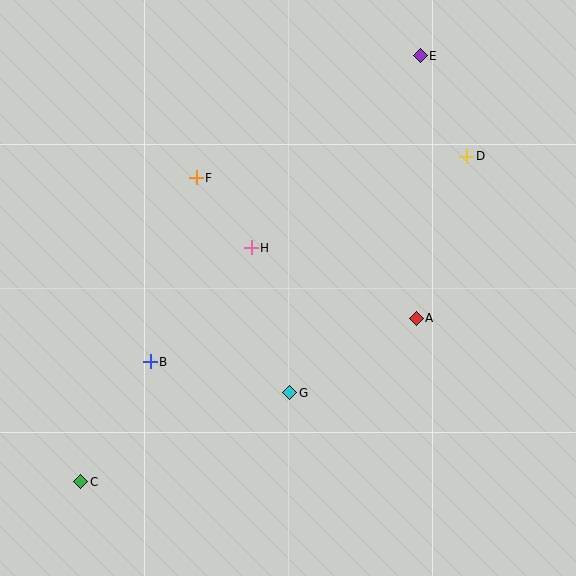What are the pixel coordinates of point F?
Point F is at (196, 178).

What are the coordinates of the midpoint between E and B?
The midpoint between E and B is at (285, 209).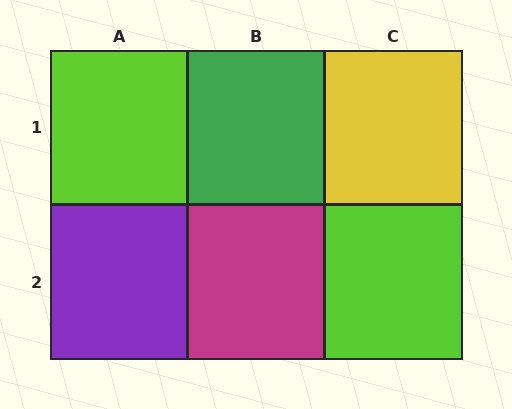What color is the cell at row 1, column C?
Yellow.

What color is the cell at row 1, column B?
Green.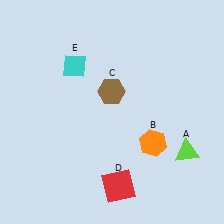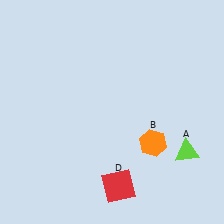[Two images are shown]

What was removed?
The brown hexagon (C), the cyan diamond (E) were removed in Image 2.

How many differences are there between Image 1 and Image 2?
There are 2 differences between the two images.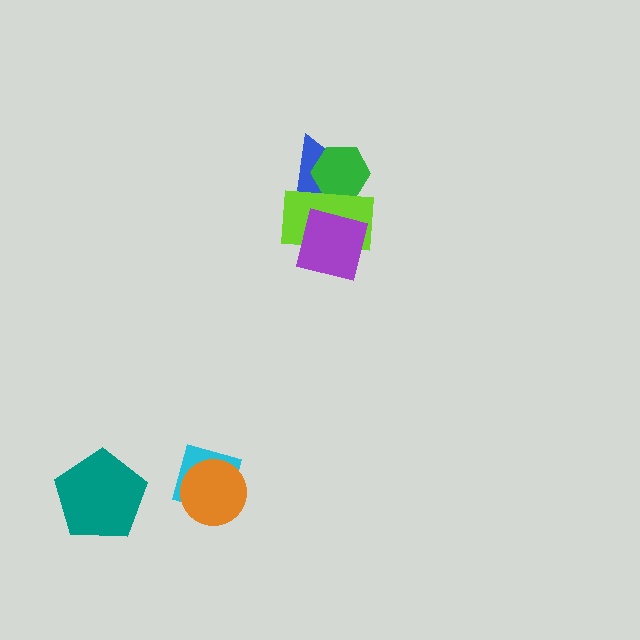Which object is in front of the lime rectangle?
The purple square is in front of the lime rectangle.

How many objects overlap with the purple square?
1 object overlaps with the purple square.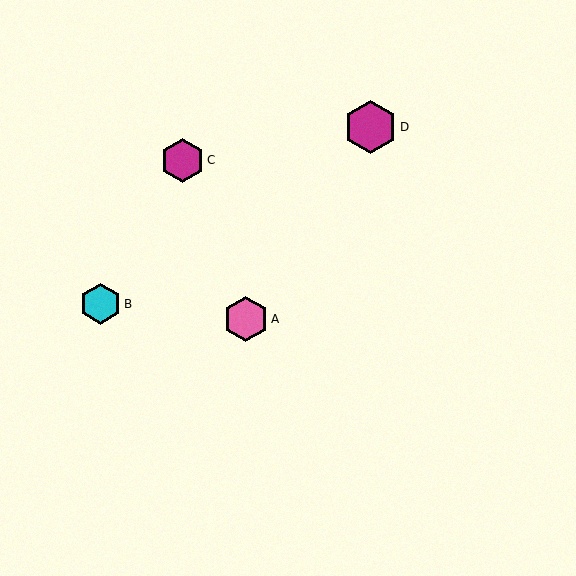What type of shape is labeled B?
Shape B is a cyan hexagon.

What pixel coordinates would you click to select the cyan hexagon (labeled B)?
Click at (100, 304) to select the cyan hexagon B.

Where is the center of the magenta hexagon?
The center of the magenta hexagon is at (182, 160).